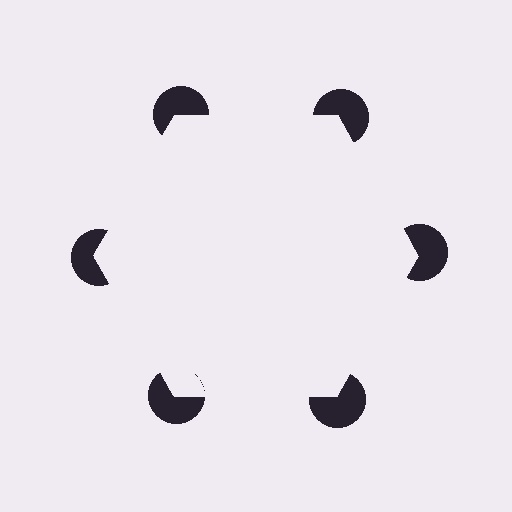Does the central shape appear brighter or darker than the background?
It typically appears slightly brighter than the background, even though no actual brightness change is drawn.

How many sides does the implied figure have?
6 sides.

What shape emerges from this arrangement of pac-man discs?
An illusory hexagon — its edges are inferred from the aligned wedge cuts in the pac-man discs, not physically drawn.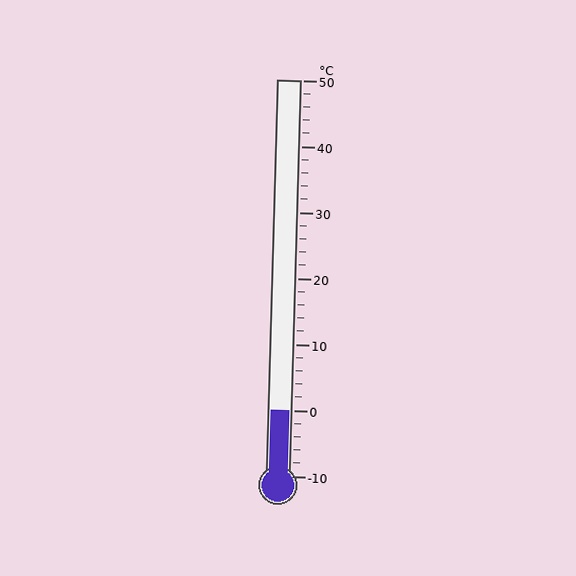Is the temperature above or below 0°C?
The temperature is at 0°C.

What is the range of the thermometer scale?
The thermometer scale ranges from -10°C to 50°C.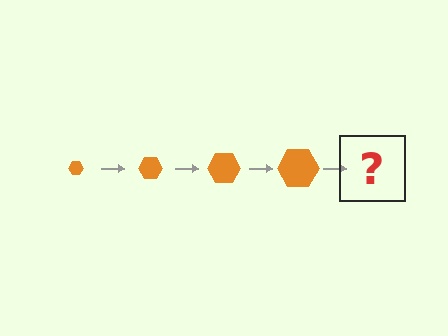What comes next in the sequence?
The next element should be an orange hexagon, larger than the previous one.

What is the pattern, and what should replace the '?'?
The pattern is that the hexagon gets progressively larger each step. The '?' should be an orange hexagon, larger than the previous one.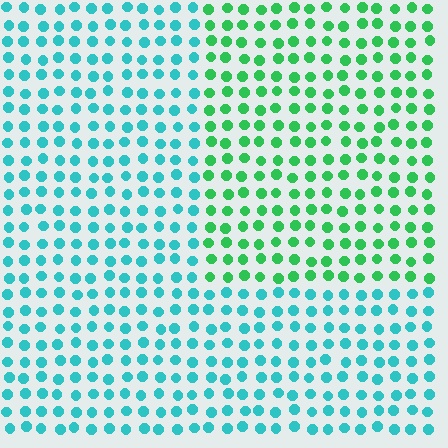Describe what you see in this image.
The image is filled with small cyan elements in a uniform arrangement. A rectangle-shaped region is visible where the elements are tinted to a slightly different hue, forming a subtle color boundary.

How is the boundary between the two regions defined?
The boundary is defined purely by a slight shift in hue (about 45 degrees). Spacing, size, and orientation are identical on both sides.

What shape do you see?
I see a rectangle.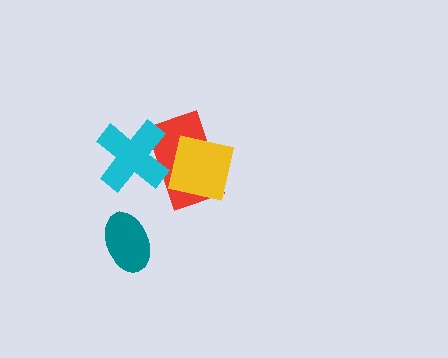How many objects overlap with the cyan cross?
1 object overlaps with the cyan cross.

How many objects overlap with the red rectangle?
2 objects overlap with the red rectangle.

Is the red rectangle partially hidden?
Yes, it is partially covered by another shape.